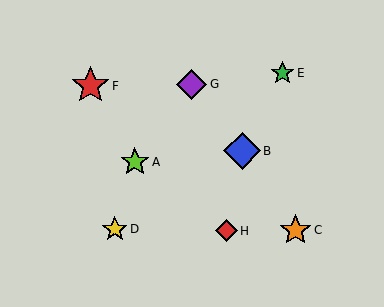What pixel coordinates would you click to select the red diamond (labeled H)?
Click at (226, 231) to select the red diamond H.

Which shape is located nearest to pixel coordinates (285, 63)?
The green star (labeled E) at (283, 73) is nearest to that location.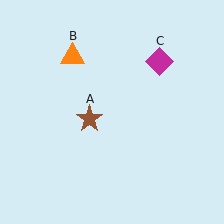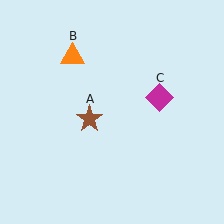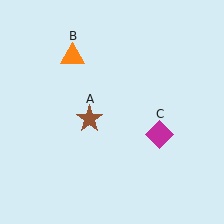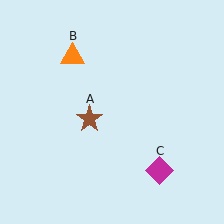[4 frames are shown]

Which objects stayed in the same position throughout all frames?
Brown star (object A) and orange triangle (object B) remained stationary.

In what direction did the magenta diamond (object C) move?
The magenta diamond (object C) moved down.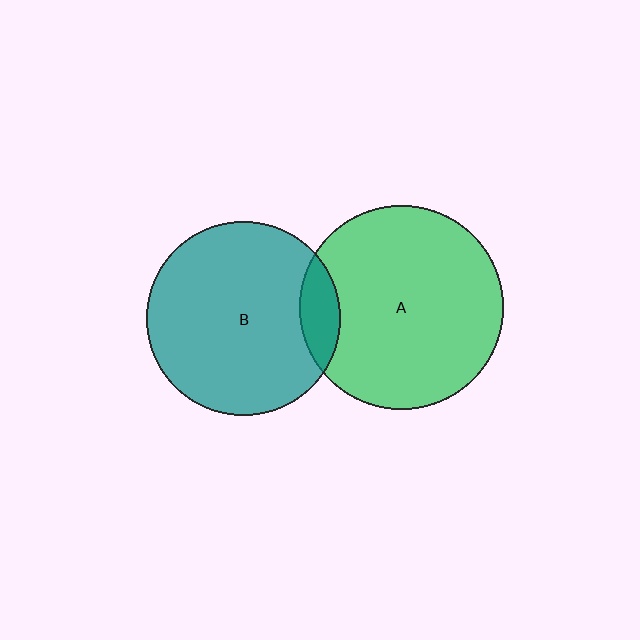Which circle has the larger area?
Circle A (green).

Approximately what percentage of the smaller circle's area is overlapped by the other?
Approximately 10%.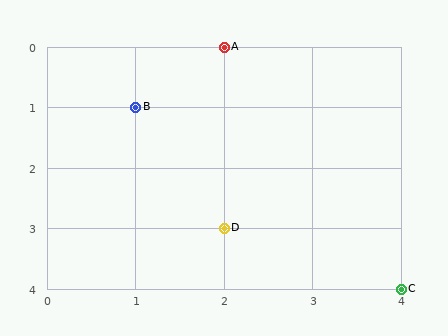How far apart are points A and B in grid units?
Points A and B are 1 column and 1 row apart (about 1.4 grid units diagonally).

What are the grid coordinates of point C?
Point C is at grid coordinates (4, 4).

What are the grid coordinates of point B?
Point B is at grid coordinates (1, 1).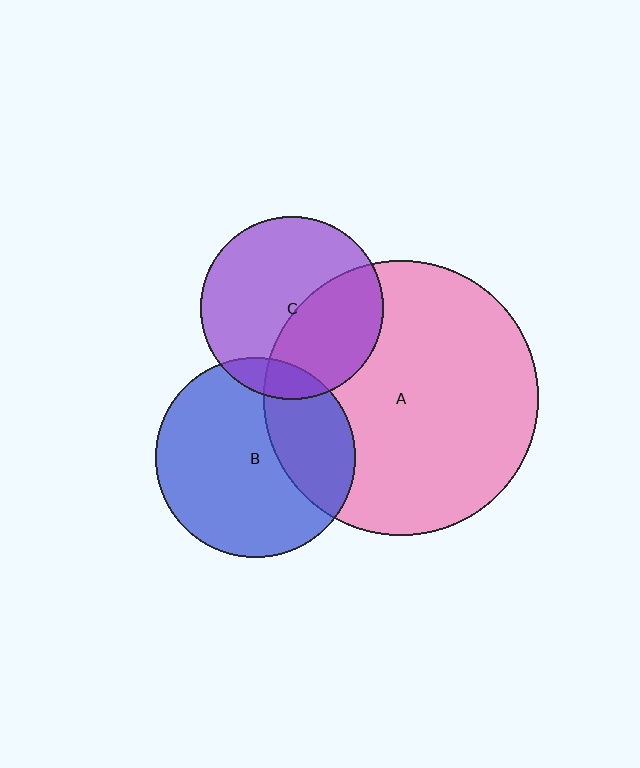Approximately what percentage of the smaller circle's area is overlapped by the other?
Approximately 30%.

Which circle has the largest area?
Circle A (pink).